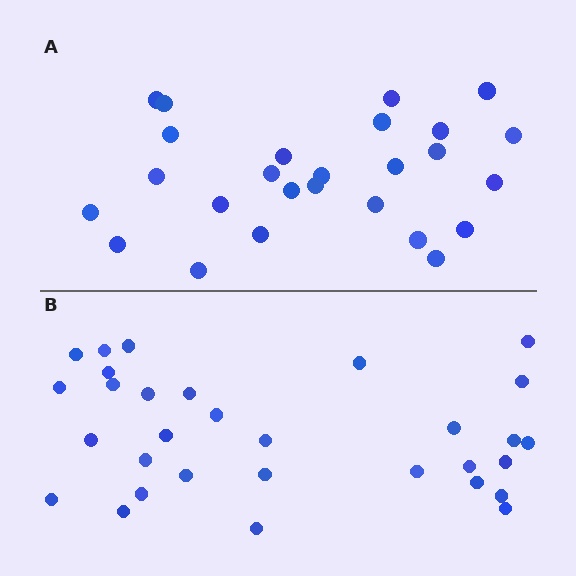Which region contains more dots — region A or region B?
Region B (the bottom region) has more dots.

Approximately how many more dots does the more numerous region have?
Region B has about 5 more dots than region A.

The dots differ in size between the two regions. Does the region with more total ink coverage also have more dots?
No. Region A has more total ink coverage because its dots are larger, but region B actually contains more individual dots. Total area can be misleading — the number of items is what matters here.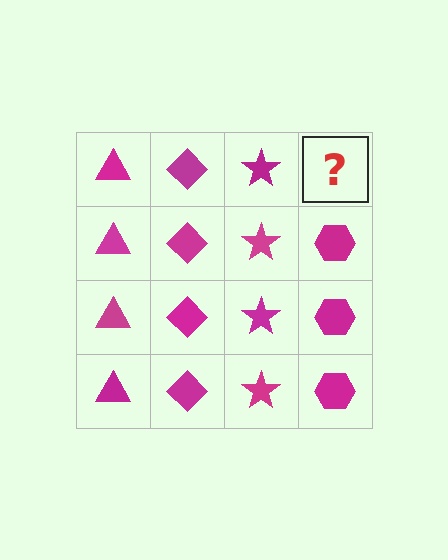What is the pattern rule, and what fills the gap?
The rule is that each column has a consistent shape. The gap should be filled with a magenta hexagon.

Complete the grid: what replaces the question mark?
The question mark should be replaced with a magenta hexagon.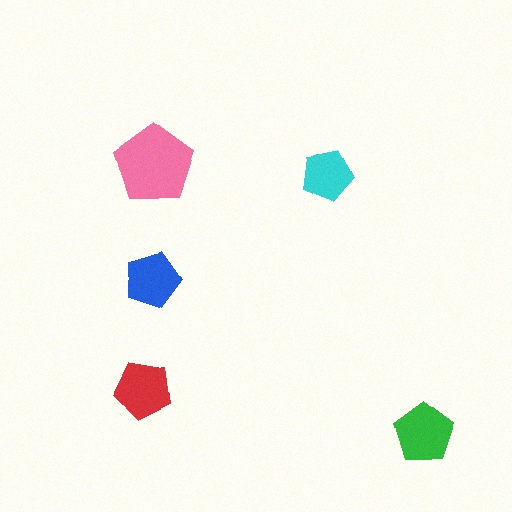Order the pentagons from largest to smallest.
the pink one, the green one, the red one, the blue one, the cyan one.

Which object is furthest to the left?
The red pentagon is leftmost.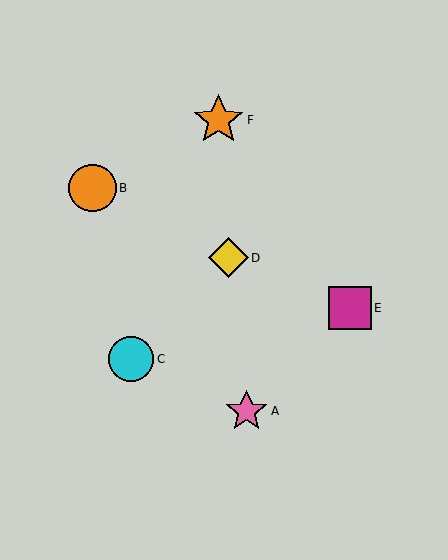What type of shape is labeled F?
Shape F is an orange star.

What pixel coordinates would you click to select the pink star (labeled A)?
Click at (247, 411) to select the pink star A.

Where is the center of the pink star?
The center of the pink star is at (247, 411).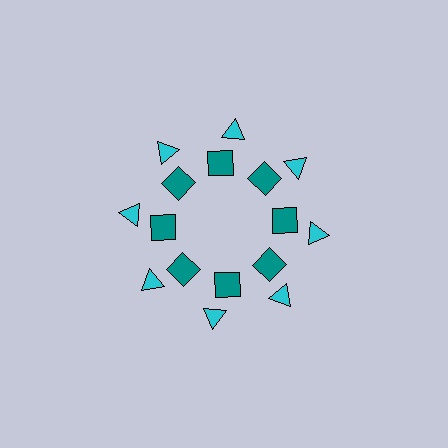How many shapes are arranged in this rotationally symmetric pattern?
There are 16 shapes, arranged in 8 groups of 2.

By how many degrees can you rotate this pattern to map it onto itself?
The pattern maps onto itself every 45 degrees of rotation.